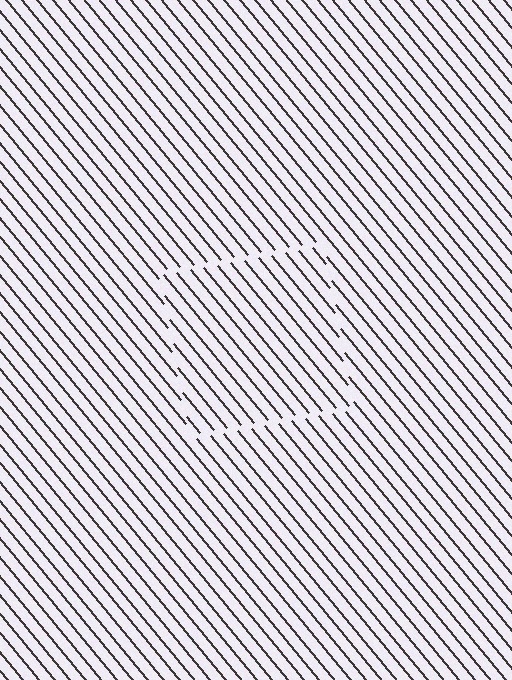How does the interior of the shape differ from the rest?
The interior of the shape contains the same grating, shifted by half a period — the contour is defined by the phase discontinuity where line-ends from the inner and outer gratings abut.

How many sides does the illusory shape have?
4 sides — the line-ends trace a square.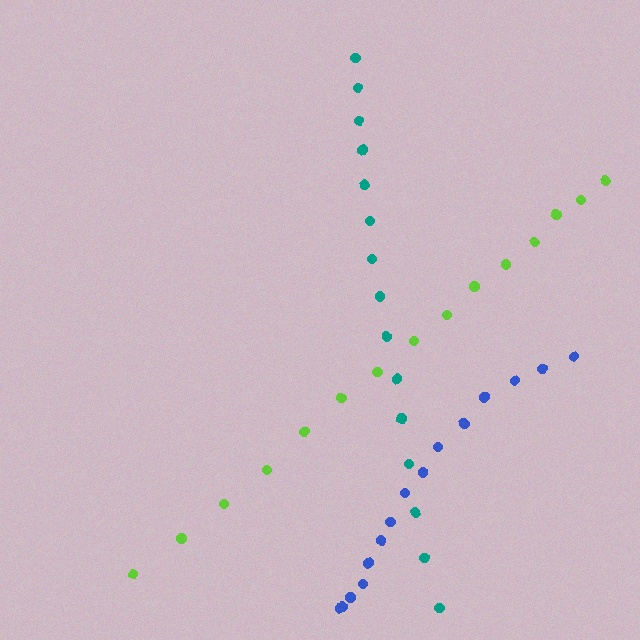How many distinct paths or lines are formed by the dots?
There are 3 distinct paths.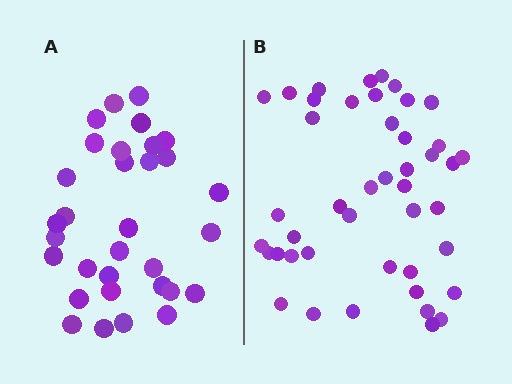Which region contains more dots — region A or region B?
Region B (the right region) has more dots.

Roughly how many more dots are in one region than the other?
Region B has roughly 12 or so more dots than region A.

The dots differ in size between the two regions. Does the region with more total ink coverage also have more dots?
No. Region A has more total ink coverage because its dots are larger, but region B actually contains more individual dots. Total area can be misleading — the number of items is what matters here.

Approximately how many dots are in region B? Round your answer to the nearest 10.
About 40 dots. (The exact count is 44, which rounds to 40.)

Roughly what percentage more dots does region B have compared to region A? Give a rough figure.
About 40% more.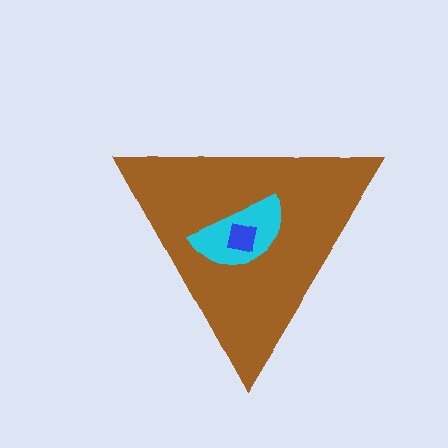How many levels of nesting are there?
3.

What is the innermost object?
The blue square.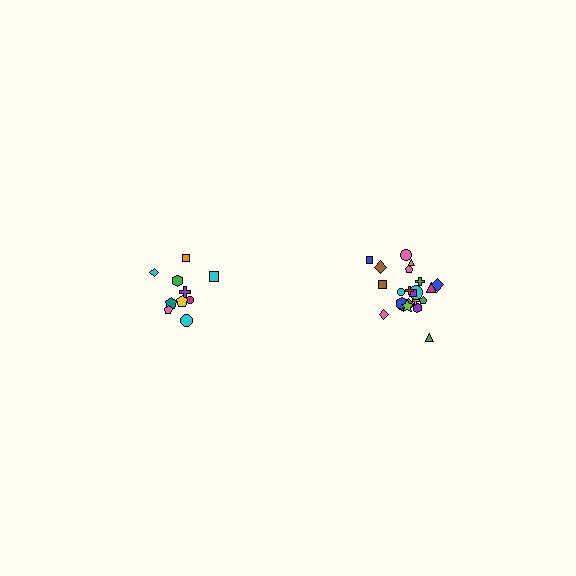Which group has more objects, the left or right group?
The right group.